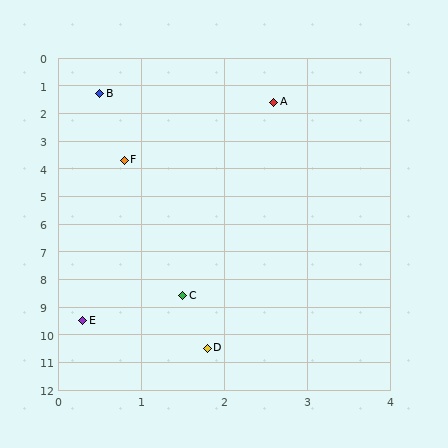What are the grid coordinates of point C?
Point C is at approximately (1.5, 8.6).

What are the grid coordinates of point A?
Point A is at approximately (2.6, 1.6).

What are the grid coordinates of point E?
Point E is at approximately (0.3, 9.5).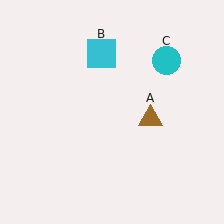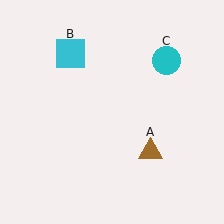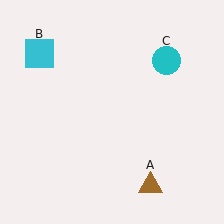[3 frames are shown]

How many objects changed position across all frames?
2 objects changed position: brown triangle (object A), cyan square (object B).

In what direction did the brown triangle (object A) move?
The brown triangle (object A) moved down.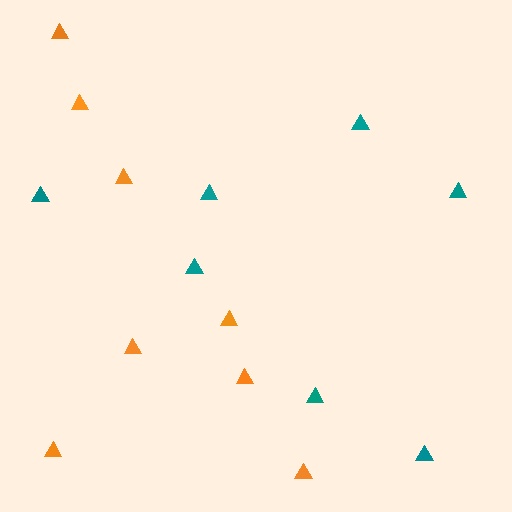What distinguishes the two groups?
There are 2 groups: one group of teal triangles (7) and one group of orange triangles (8).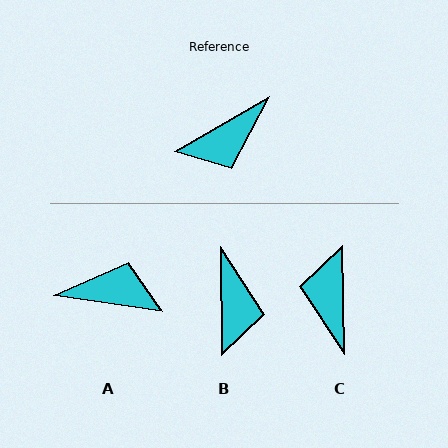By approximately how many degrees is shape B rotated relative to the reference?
Approximately 61 degrees counter-clockwise.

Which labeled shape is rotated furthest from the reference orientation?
A, about 142 degrees away.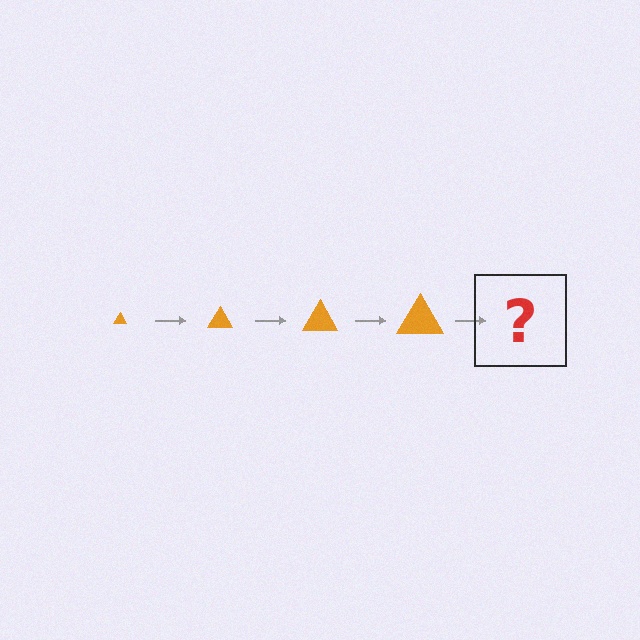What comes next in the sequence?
The next element should be an orange triangle, larger than the previous one.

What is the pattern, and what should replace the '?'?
The pattern is that the triangle gets progressively larger each step. The '?' should be an orange triangle, larger than the previous one.